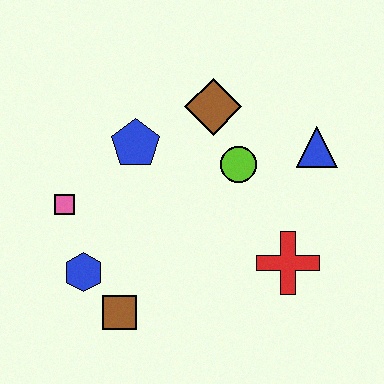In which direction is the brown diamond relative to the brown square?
The brown diamond is above the brown square.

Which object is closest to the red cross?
The lime circle is closest to the red cross.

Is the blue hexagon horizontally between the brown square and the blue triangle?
No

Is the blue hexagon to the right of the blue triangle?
No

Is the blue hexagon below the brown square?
No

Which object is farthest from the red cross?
The pink square is farthest from the red cross.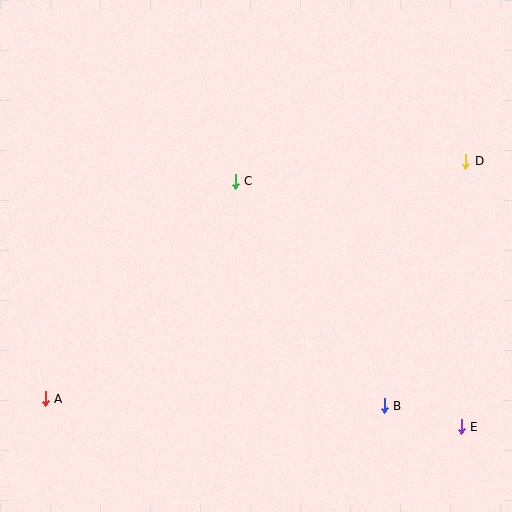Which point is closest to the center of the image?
Point C at (235, 181) is closest to the center.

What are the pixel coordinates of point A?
Point A is at (45, 399).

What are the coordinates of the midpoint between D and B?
The midpoint between D and B is at (425, 284).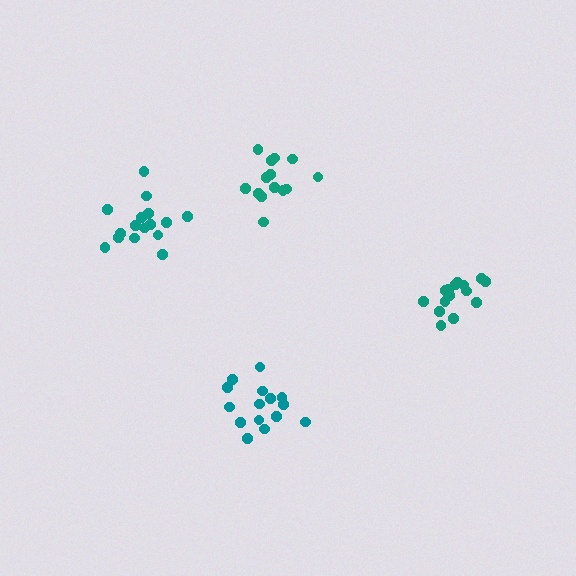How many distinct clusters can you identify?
There are 4 distinct clusters.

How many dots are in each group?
Group 1: 15 dots, Group 2: 16 dots, Group 3: 14 dots, Group 4: 15 dots (60 total).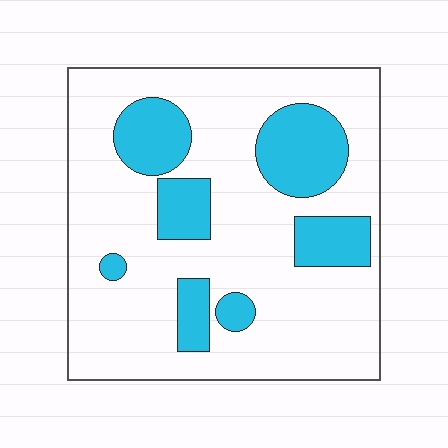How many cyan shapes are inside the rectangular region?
7.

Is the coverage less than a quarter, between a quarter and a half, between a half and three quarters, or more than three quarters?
Less than a quarter.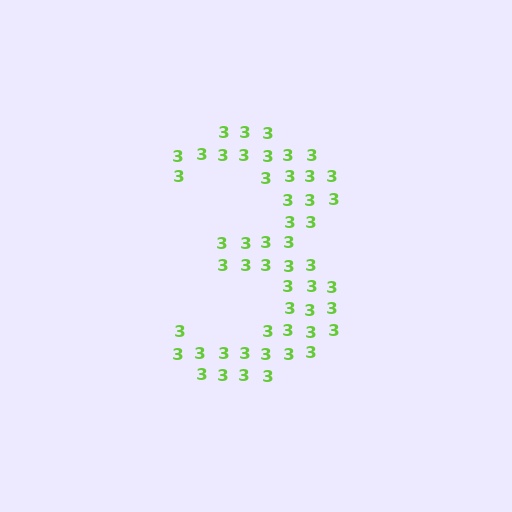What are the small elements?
The small elements are digit 3's.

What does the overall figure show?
The overall figure shows the digit 3.